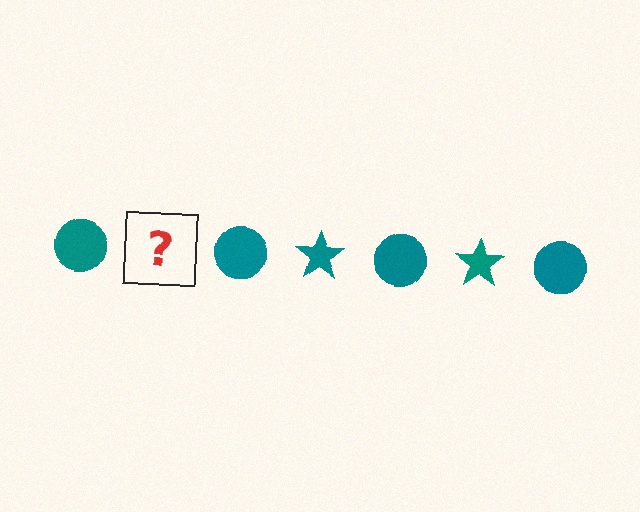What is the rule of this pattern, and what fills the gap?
The rule is that the pattern cycles through circle, star shapes in teal. The gap should be filled with a teal star.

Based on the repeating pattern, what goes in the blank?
The blank should be a teal star.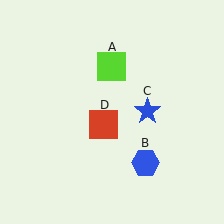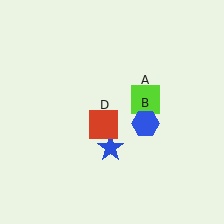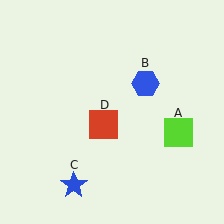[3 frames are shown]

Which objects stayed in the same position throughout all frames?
Red square (object D) remained stationary.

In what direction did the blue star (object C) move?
The blue star (object C) moved down and to the left.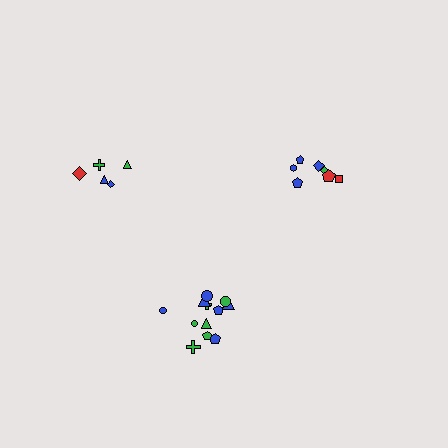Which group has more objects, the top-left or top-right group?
The top-right group.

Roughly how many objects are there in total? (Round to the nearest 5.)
Roughly 25 objects in total.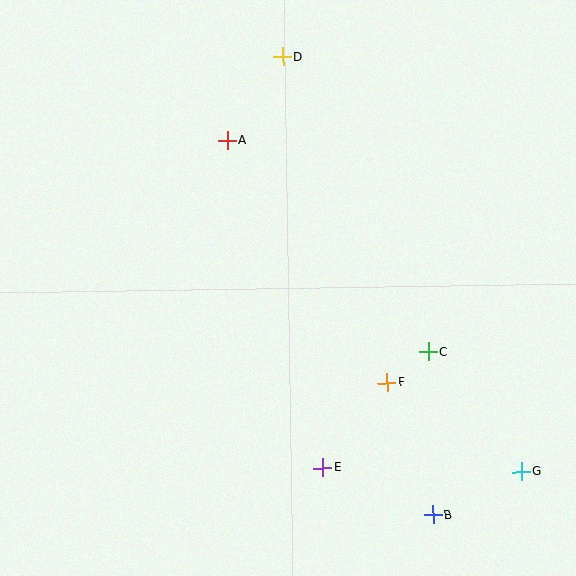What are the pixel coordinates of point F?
Point F is at (387, 383).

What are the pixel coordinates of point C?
Point C is at (428, 351).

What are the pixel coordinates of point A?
Point A is at (227, 140).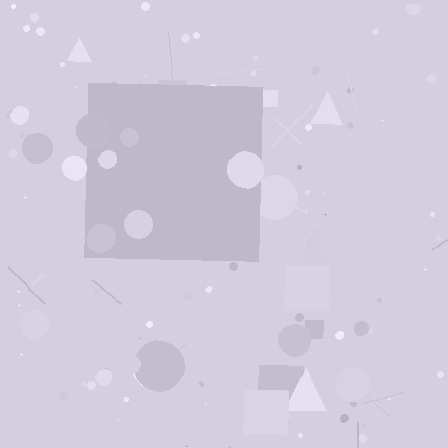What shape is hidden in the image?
A square is hidden in the image.